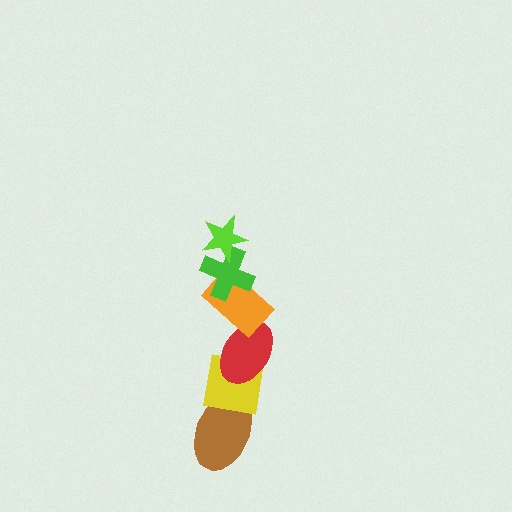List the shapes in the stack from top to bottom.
From top to bottom: the lime star, the green cross, the orange rectangle, the red ellipse, the yellow square, the brown ellipse.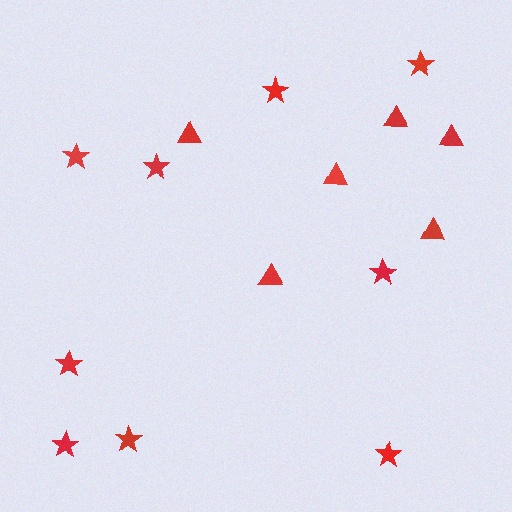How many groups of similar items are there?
There are 2 groups: one group of triangles (6) and one group of stars (9).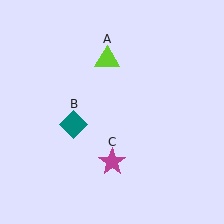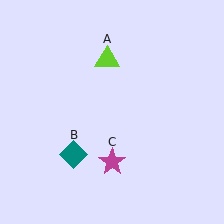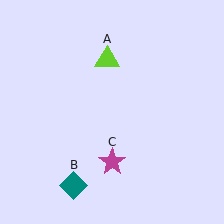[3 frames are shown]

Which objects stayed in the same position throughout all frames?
Lime triangle (object A) and magenta star (object C) remained stationary.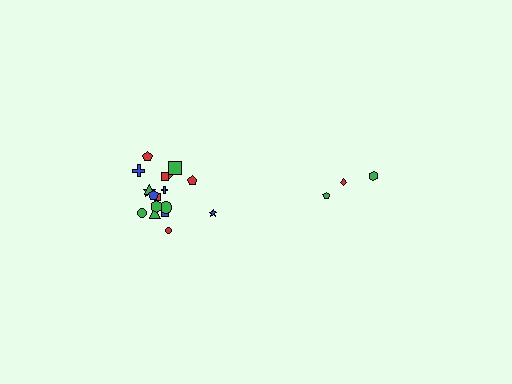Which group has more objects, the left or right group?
The left group.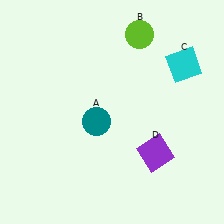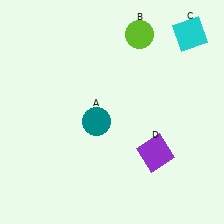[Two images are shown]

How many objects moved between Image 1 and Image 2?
1 object moved between the two images.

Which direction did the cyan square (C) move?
The cyan square (C) moved up.